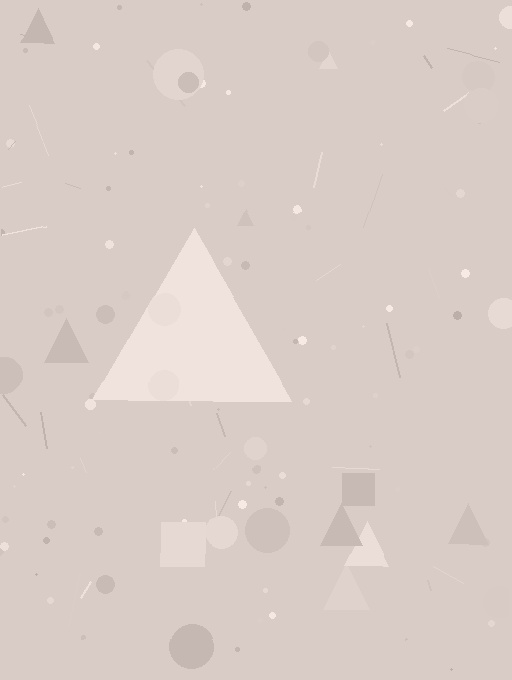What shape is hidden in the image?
A triangle is hidden in the image.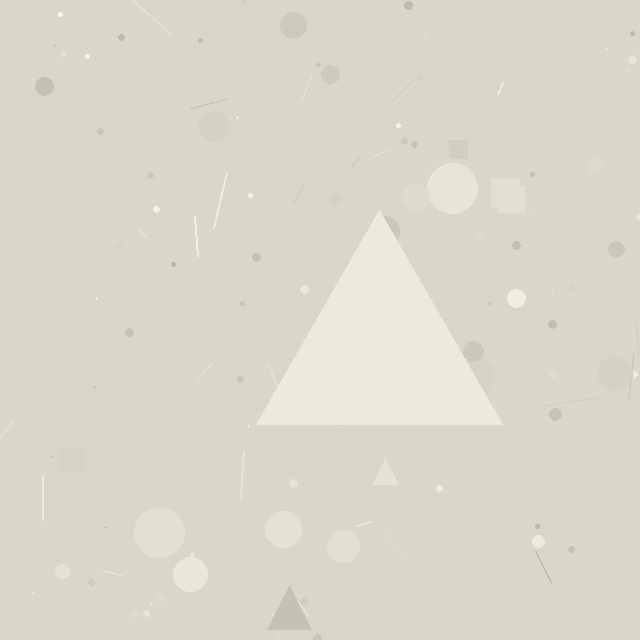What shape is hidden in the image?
A triangle is hidden in the image.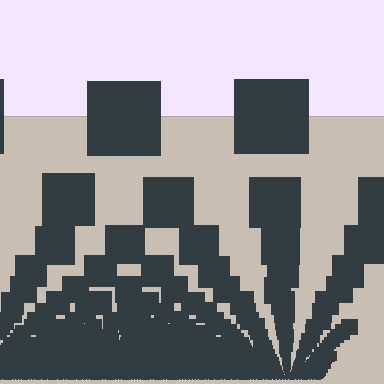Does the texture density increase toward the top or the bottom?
Density increases toward the bottom.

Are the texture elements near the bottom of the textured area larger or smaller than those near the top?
Smaller. The gradient is inverted — elements near the bottom are smaller and denser.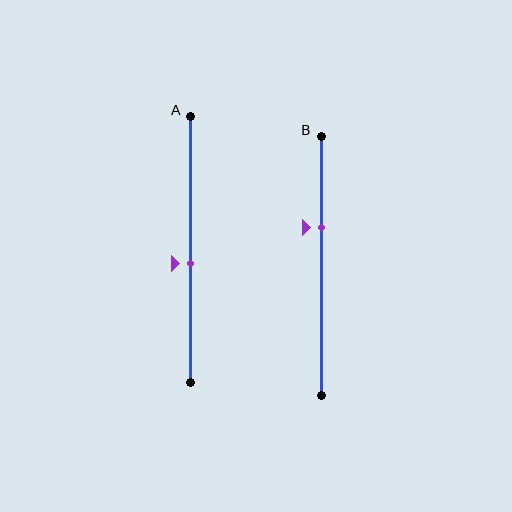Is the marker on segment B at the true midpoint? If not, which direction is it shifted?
No, the marker on segment B is shifted upward by about 15% of the segment length.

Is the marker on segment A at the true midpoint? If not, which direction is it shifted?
No, the marker on segment A is shifted downward by about 5% of the segment length.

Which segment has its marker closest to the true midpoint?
Segment A has its marker closest to the true midpoint.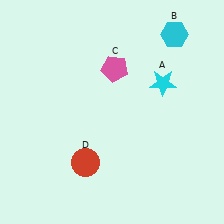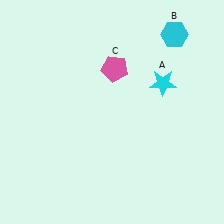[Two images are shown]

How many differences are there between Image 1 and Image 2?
There is 1 difference between the two images.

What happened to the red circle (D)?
The red circle (D) was removed in Image 2. It was in the bottom-left area of Image 1.